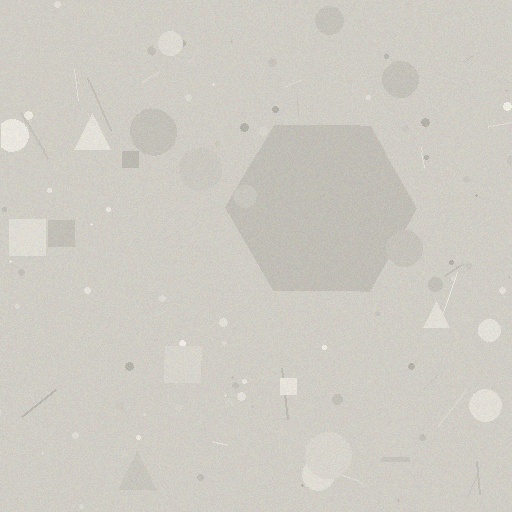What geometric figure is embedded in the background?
A hexagon is embedded in the background.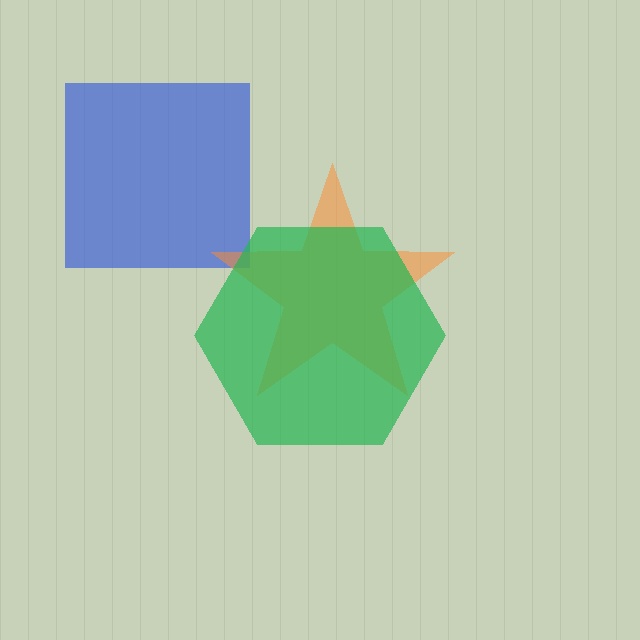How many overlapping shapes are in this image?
There are 3 overlapping shapes in the image.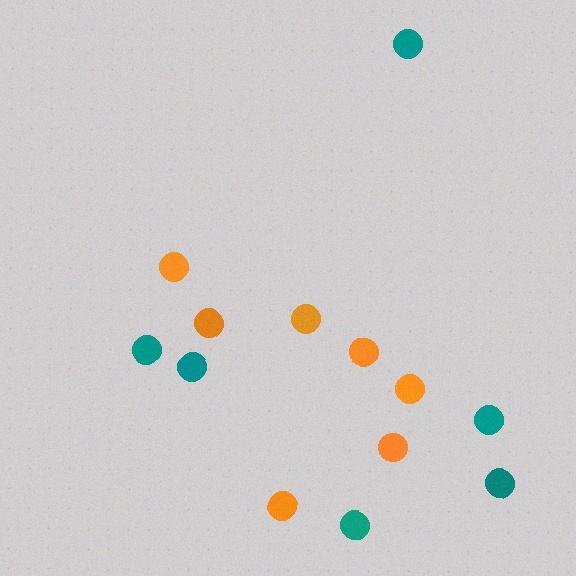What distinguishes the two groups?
There are 2 groups: one group of teal circles (6) and one group of orange circles (7).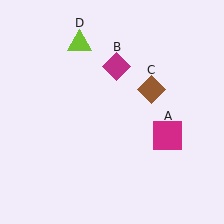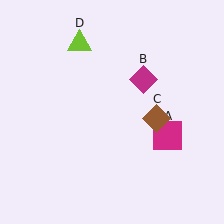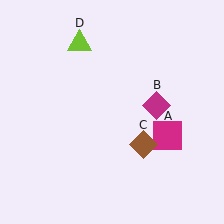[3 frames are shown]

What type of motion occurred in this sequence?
The magenta diamond (object B), brown diamond (object C) rotated clockwise around the center of the scene.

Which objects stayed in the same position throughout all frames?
Magenta square (object A) and lime triangle (object D) remained stationary.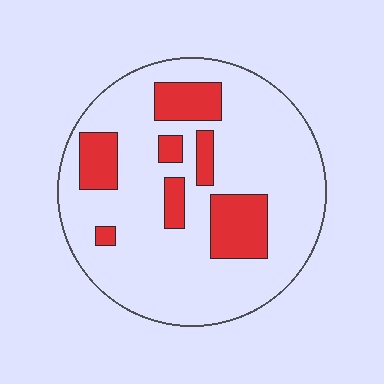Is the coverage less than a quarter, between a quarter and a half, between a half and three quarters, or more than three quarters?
Less than a quarter.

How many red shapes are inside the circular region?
7.